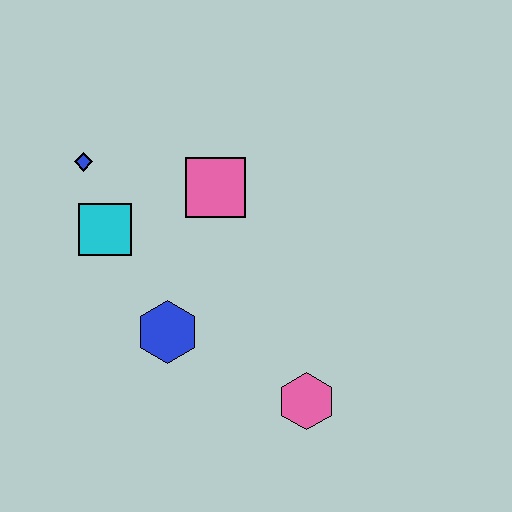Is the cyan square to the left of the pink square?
Yes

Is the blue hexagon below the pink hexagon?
No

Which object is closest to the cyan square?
The blue diamond is closest to the cyan square.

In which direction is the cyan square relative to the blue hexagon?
The cyan square is above the blue hexagon.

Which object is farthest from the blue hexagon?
The blue diamond is farthest from the blue hexagon.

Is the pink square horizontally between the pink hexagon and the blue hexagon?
Yes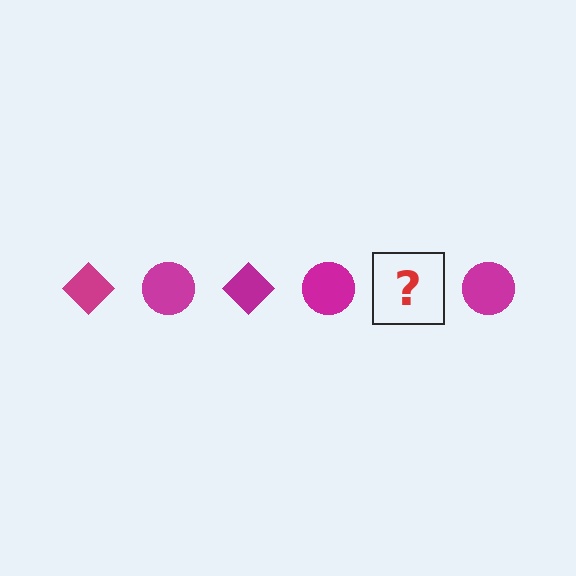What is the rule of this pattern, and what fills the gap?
The rule is that the pattern cycles through diamond, circle shapes in magenta. The gap should be filled with a magenta diamond.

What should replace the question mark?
The question mark should be replaced with a magenta diamond.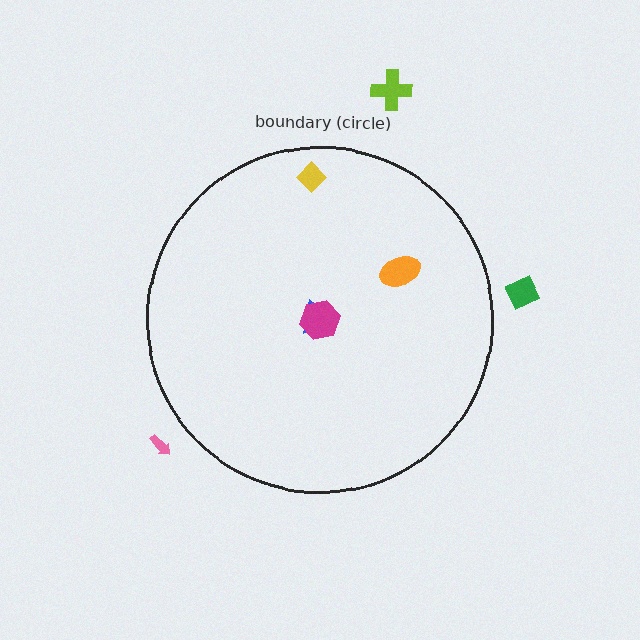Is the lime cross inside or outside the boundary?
Outside.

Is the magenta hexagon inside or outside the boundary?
Inside.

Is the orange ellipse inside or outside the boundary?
Inside.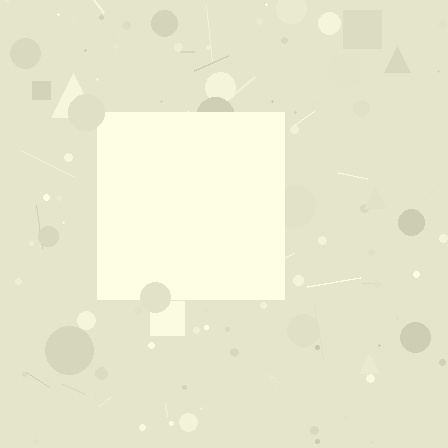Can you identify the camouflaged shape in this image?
The camouflaged shape is a square.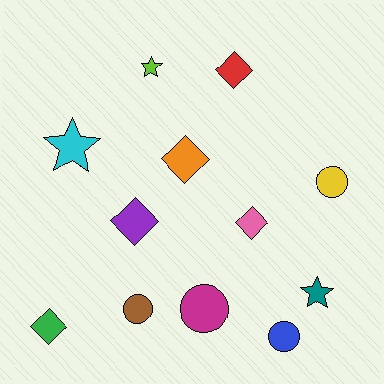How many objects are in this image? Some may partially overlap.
There are 12 objects.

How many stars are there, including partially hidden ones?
There are 3 stars.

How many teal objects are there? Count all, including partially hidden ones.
There is 1 teal object.